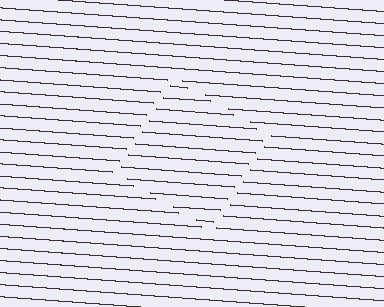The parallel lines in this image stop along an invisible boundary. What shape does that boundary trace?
An illusory square. The interior of the shape contains the same grating, shifted by half a period — the contour is defined by the phase discontinuity where line-ends from the inner and outer gratings abut.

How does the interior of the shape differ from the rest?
The interior of the shape contains the same grating, shifted by half a period — the contour is defined by the phase discontinuity where line-ends from the inner and outer gratings abut.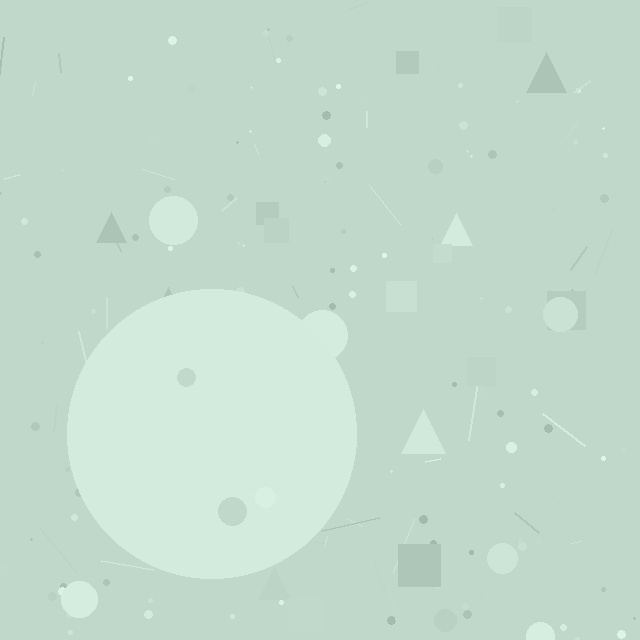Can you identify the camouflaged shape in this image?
The camouflaged shape is a circle.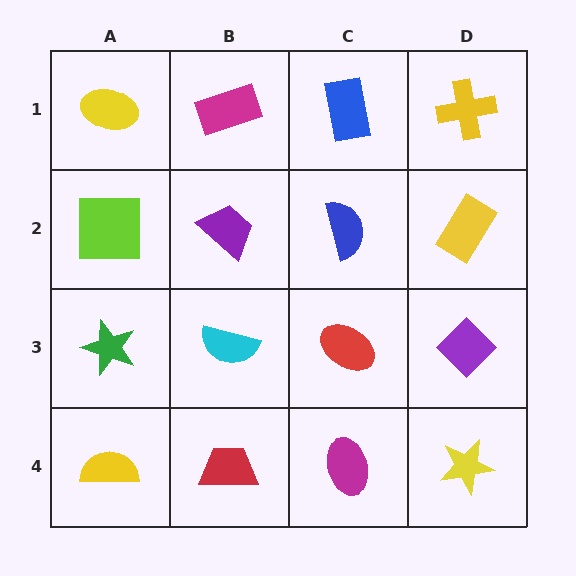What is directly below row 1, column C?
A blue semicircle.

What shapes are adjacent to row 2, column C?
A blue rectangle (row 1, column C), a red ellipse (row 3, column C), a purple trapezoid (row 2, column B), a yellow rectangle (row 2, column D).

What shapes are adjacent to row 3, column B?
A purple trapezoid (row 2, column B), a red trapezoid (row 4, column B), a green star (row 3, column A), a red ellipse (row 3, column C).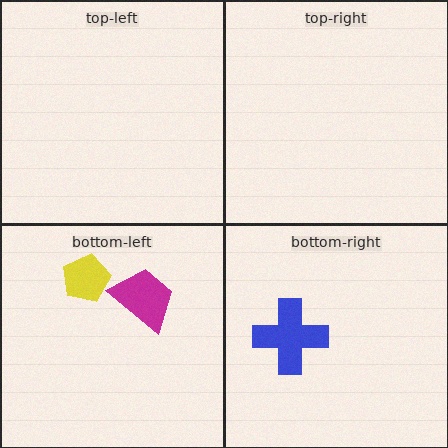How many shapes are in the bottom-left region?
2.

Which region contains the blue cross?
The bottom-right region.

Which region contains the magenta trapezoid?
The bottom-left region.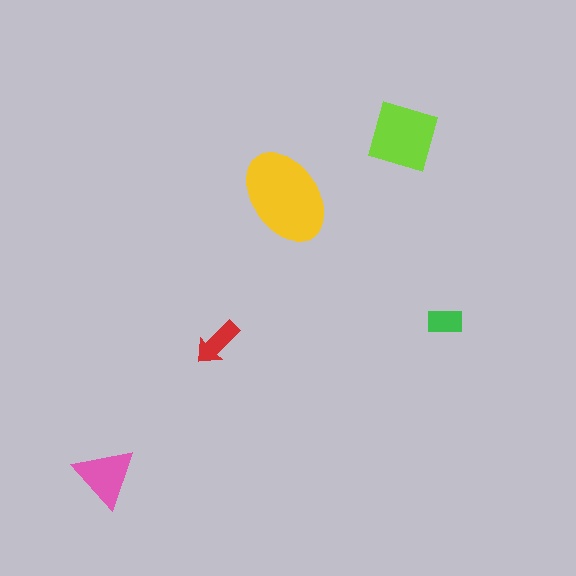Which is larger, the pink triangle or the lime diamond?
The lime diamond.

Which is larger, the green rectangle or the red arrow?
The red arrow.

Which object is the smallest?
The green rectangle.